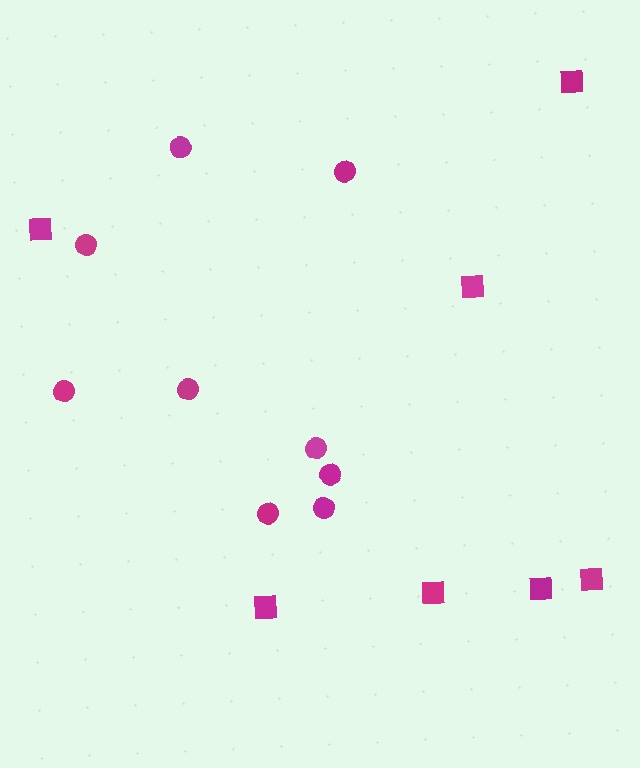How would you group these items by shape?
There are 2 groups: one group of squares (7) and one group of circles (9).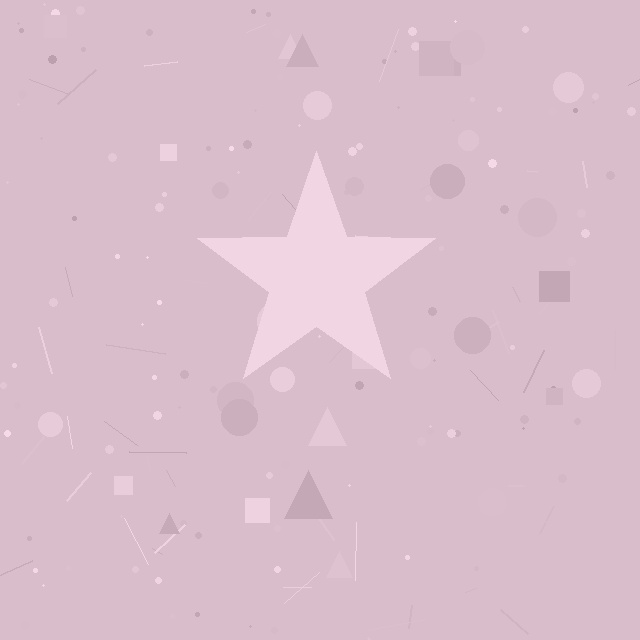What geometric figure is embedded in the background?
A star is embedded in the background.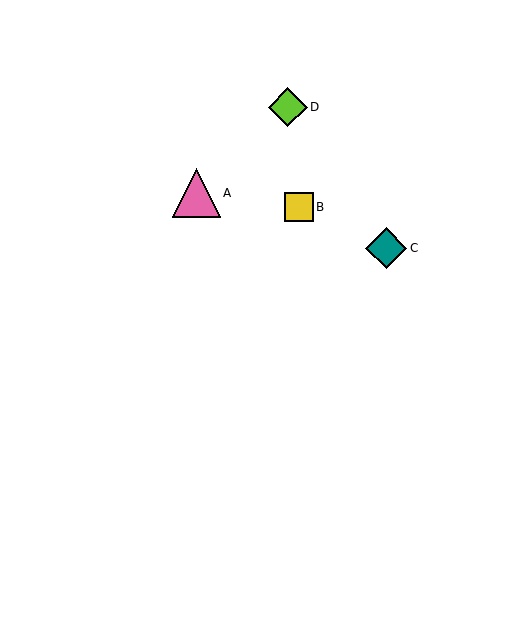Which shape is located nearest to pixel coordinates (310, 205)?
The yellow square (labeled B) at (299, 207) is nearest to that location.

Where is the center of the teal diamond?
The center of the teal diamond is at (386, 248).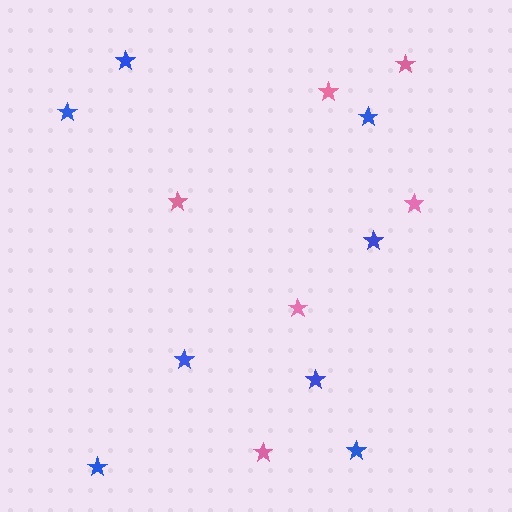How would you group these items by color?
There are 2 groups: one group of pink stars (6) and one group of blue stars (8).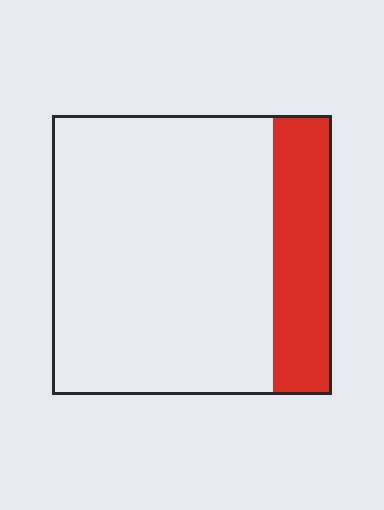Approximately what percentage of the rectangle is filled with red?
Approximately 20%.